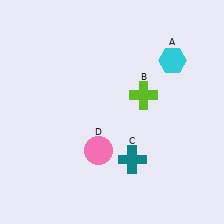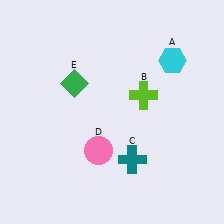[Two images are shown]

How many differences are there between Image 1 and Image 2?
There is 1 difference between the two images.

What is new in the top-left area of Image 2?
A green diamond (E) was added in the top-left area of Image 2.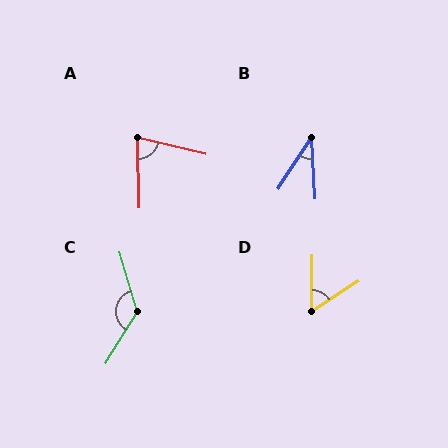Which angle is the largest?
C, at approximately 132 degrees.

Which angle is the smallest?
B, at approximately 36 degrees.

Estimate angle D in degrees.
Approximately 57 degrees.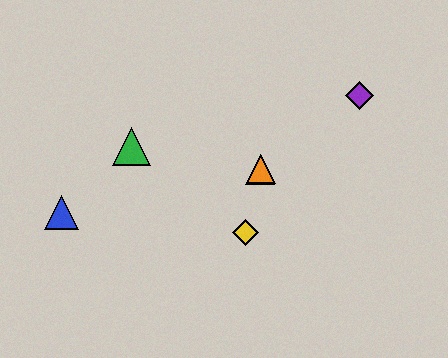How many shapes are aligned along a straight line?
3 shapes (the red triangle, the purple diamond, the orange triangle) are aligned along a straight line.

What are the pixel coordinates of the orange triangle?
The orange triangle is at (261, 169).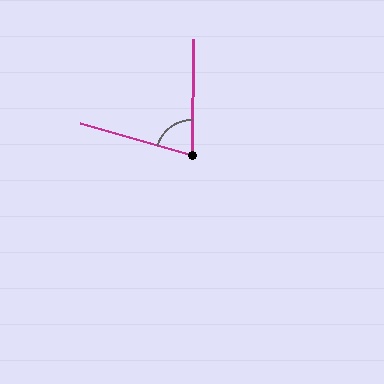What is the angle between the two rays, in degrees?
Approximately 74 degrees.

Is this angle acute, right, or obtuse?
It is acute.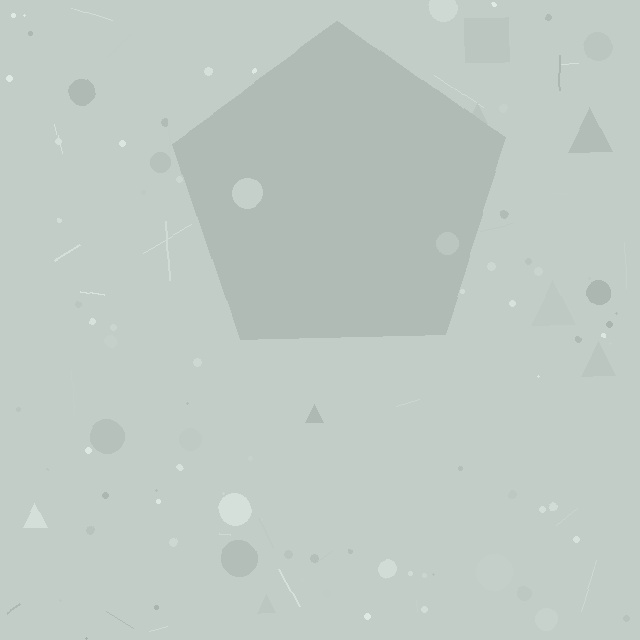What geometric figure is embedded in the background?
A pentagon is embedded in the background.